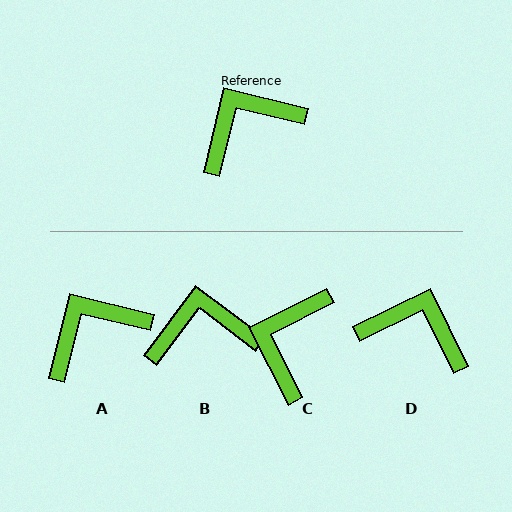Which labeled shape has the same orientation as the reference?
A.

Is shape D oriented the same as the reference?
No, it is off by about 50 degrees.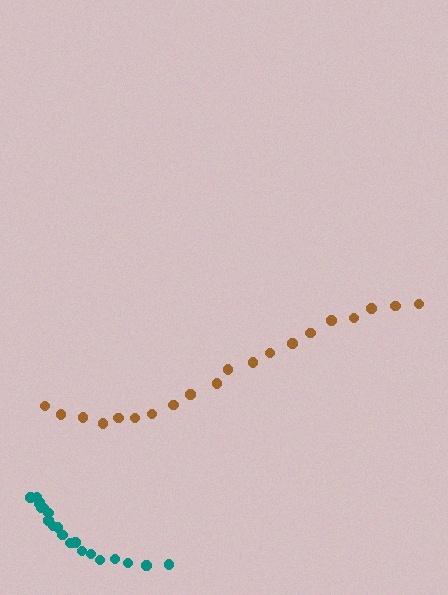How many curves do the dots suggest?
There are 2 distinct paths.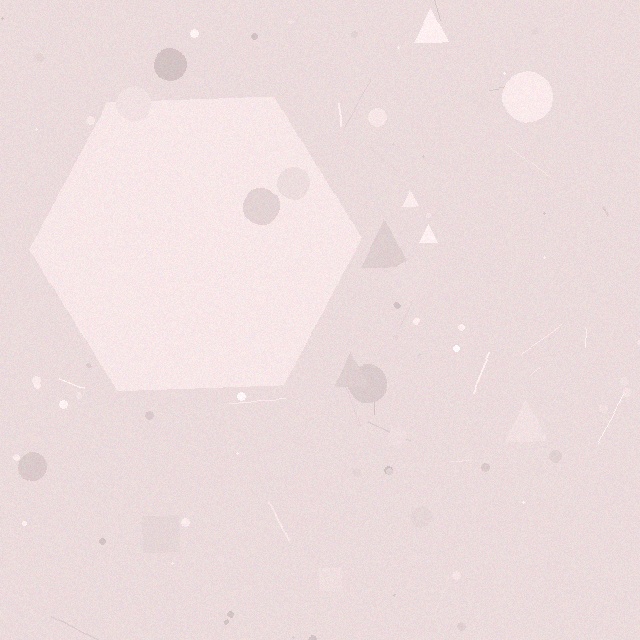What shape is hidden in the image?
A hexagon is hidden in the image.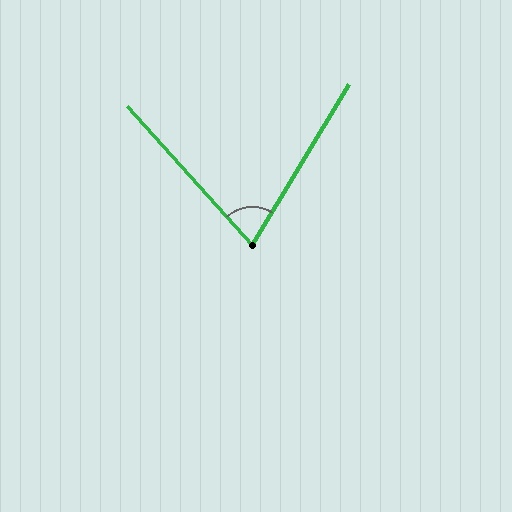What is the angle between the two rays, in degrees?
Approximately 73 degrees.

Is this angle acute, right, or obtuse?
It is acute.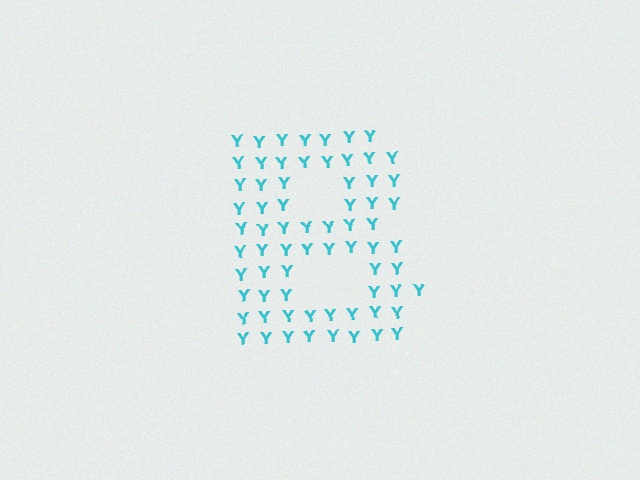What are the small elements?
The small elements are letter Y's.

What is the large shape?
The large shape is the letter B.